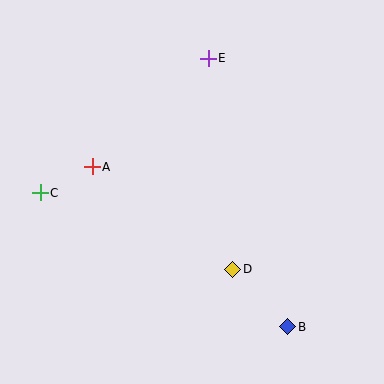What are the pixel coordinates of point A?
Point A is at (92, 167).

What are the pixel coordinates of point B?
Point B is at (288, 327).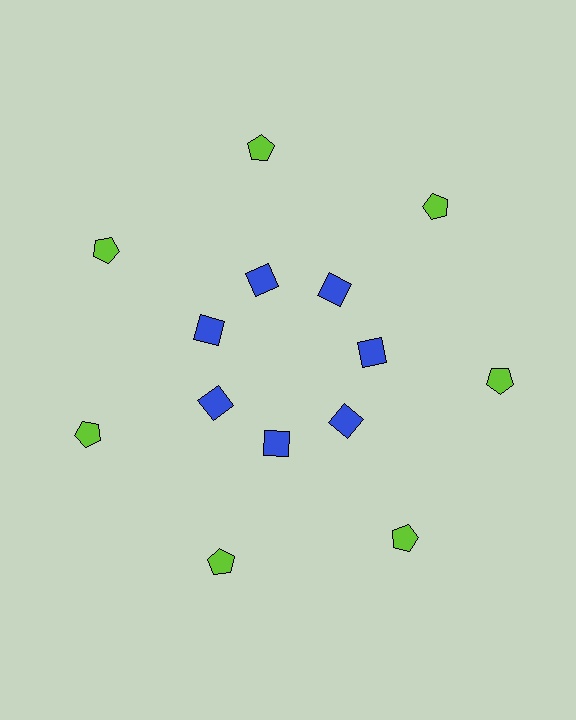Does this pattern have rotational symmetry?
Yes, this pattern has 7-fold rotational symmetry. It looks the same after rotating 51 degrees around the center.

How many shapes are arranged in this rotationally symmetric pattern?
There are 14 shapes, arranged in 7 groups of 2.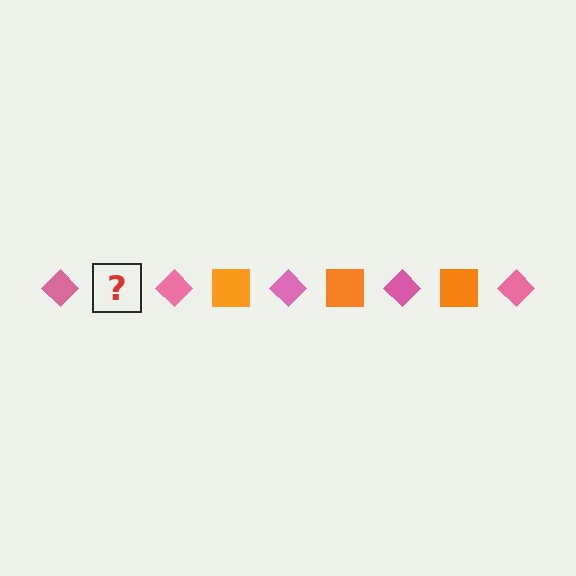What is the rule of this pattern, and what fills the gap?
The rule is that the pattern alternates between pink diamond and orange square. The gap should be filled with an orange square.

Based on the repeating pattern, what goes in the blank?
The blank should be an orange square.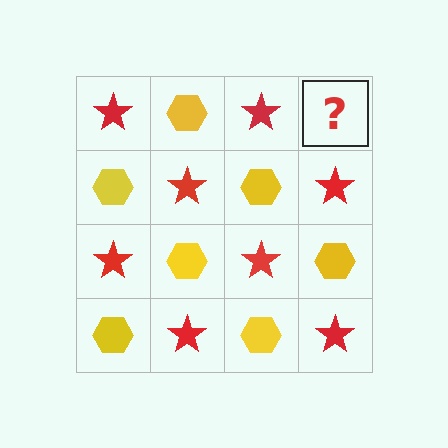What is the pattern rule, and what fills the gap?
The rule is that it alternates red star and yellow hexagon in a checkerboard pattern. The gap should be filled with a yellow hexagon.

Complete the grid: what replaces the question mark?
The question mark should be replaced with a yellow hexagon.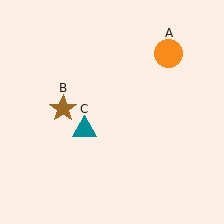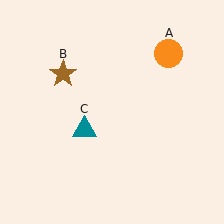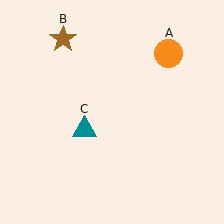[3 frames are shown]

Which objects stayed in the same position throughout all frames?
Orange circle (object A) and teal triangle (object C) remained stationary.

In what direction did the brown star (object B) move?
The brown star (object B) moved up.